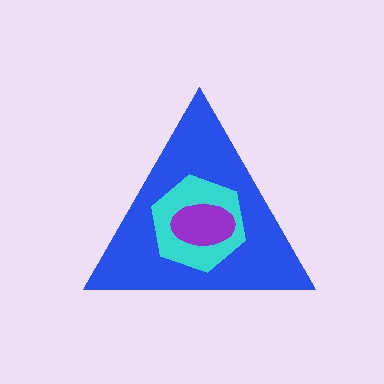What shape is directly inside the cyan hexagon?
The purple ellipse.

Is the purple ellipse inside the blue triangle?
Yes.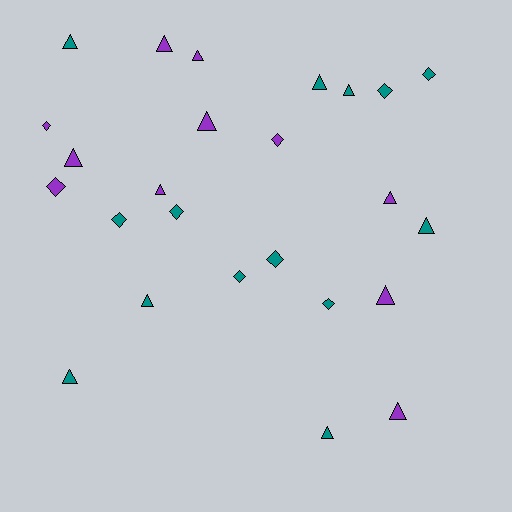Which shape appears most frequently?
Triangle, with 15 objects.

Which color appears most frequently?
Teal, with 14 objects.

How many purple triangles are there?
There are 8 purple triangles.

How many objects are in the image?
There are 25 objects.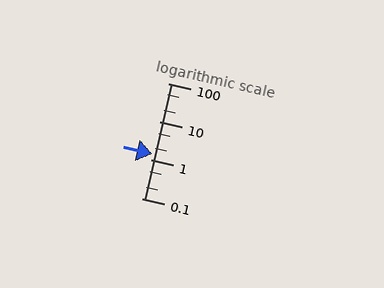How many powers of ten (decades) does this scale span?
The scale spans 3 decades, from 0.1 to 100.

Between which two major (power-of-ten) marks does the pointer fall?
The pointer is between 1 and 10.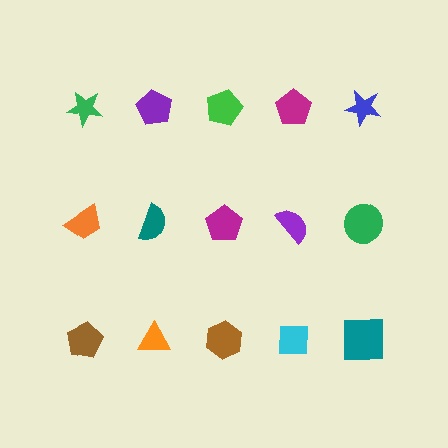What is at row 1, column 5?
A blue star.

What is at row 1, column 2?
A purple pentagon.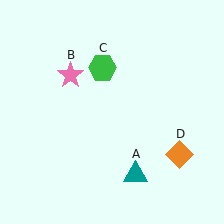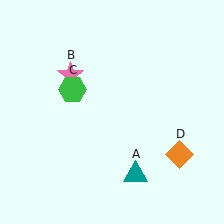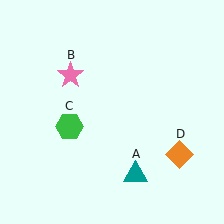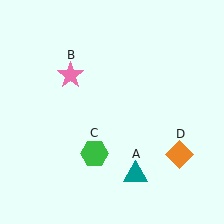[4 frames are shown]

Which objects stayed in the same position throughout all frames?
Teal triangle (object A) and pink star (object B) and orange diamond (object D) remained stationary.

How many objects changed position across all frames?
1 object changed position: green hexagon (object C).